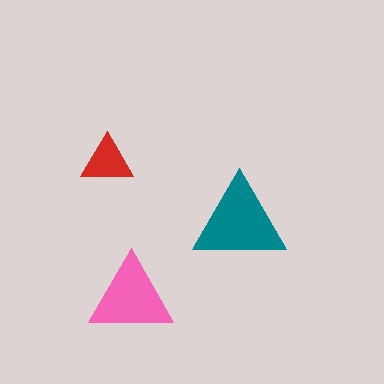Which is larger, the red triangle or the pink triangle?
The pink one.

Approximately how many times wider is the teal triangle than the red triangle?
About 2 times wider.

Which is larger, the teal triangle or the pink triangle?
The teal one.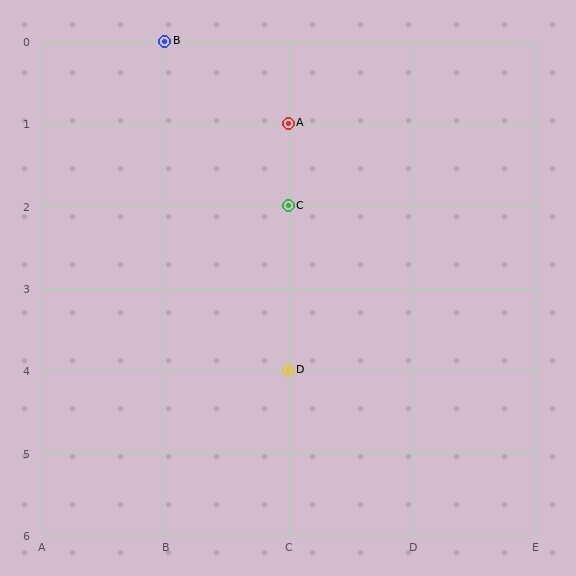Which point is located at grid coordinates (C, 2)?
Point C is at (C, 2).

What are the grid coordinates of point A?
Point A is at grid coordinates (C, 1).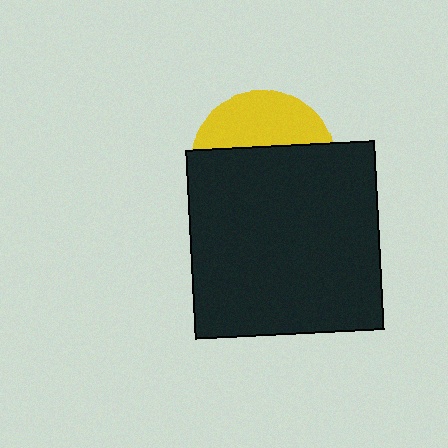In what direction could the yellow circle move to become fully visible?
The yellow circle could move up. That would shift it out from behind the black square entirely.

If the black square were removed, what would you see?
You would see the complete yellow circle.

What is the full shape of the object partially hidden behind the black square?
The partially hidden object is a yellow circle.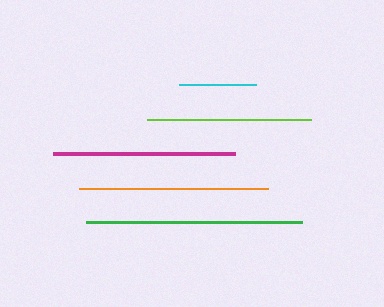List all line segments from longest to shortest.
From longest to shortest: green, orange, magenta, lime, cyan.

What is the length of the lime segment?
The lime segment is approximately 164 pixels long.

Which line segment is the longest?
The green line is the longest at approximately 216 pixels.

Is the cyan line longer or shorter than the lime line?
The lime line is longer than the cyan line.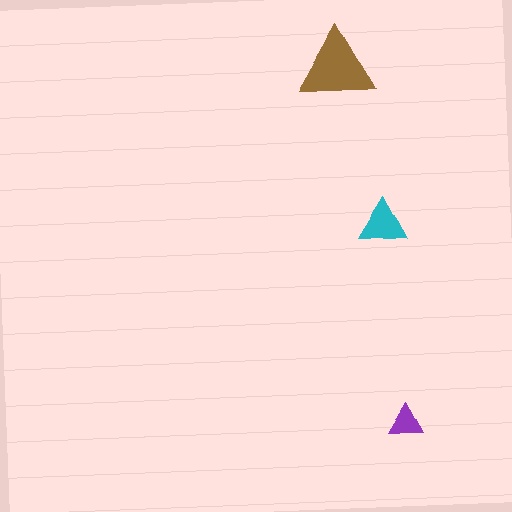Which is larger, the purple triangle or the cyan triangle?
The cyan one.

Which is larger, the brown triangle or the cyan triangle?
The brown one.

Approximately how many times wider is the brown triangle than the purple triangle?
About 2 times wider.